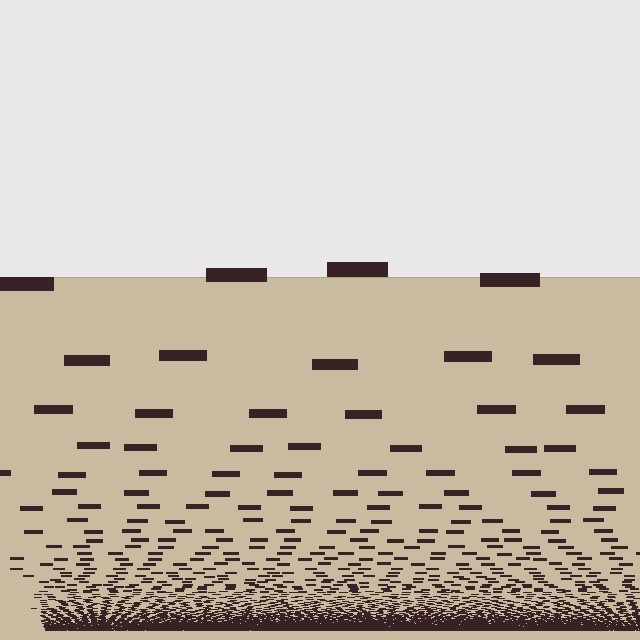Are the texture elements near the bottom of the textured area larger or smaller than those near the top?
Smaller. The gradient is inverted — elements near the bottom are smaller and denser.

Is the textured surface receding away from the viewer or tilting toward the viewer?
The surface appears to tilt toward the viewer. Texture elements get larger and sparser toward the top.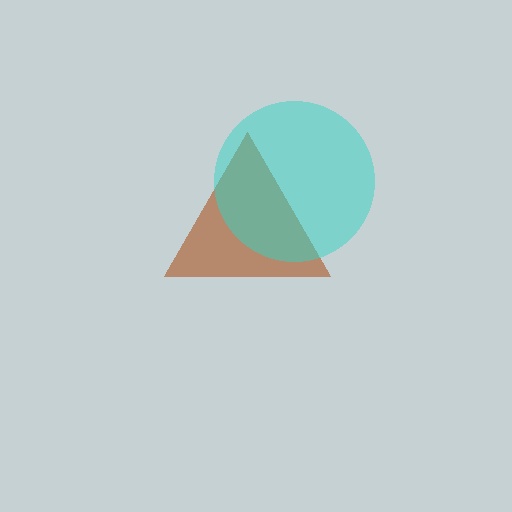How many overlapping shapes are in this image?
There are 2 overlapping shapes in the image.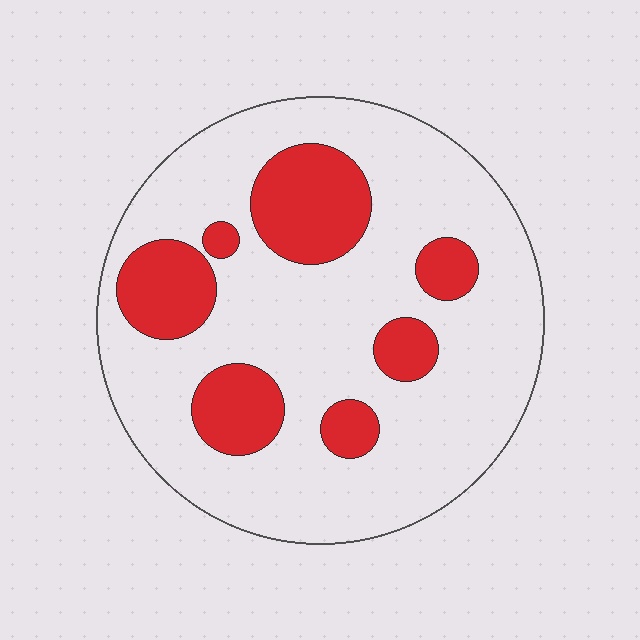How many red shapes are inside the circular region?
7.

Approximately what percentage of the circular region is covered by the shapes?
Approximately 25%.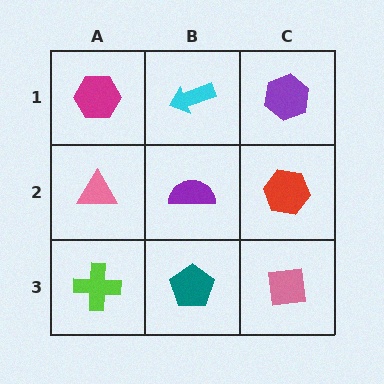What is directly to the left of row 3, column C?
A teal pentagon.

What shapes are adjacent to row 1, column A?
A pink triangle (row 2, column A), a cyan arrow (row 1, column B).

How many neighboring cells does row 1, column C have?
2.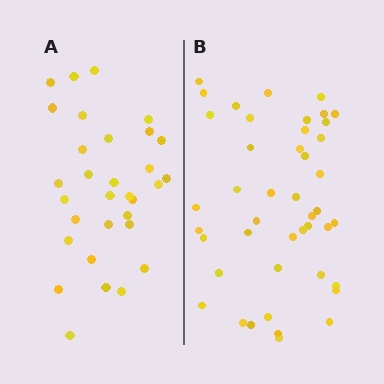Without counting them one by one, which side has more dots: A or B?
Region B (the right region) has more dots.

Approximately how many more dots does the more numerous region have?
Region B has approximately 15 more dots than region A.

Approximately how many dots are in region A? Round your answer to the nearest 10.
About 30 dots. (The exact count is 31, which rounds to 30.)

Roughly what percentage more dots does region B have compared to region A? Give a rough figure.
About 40% more.